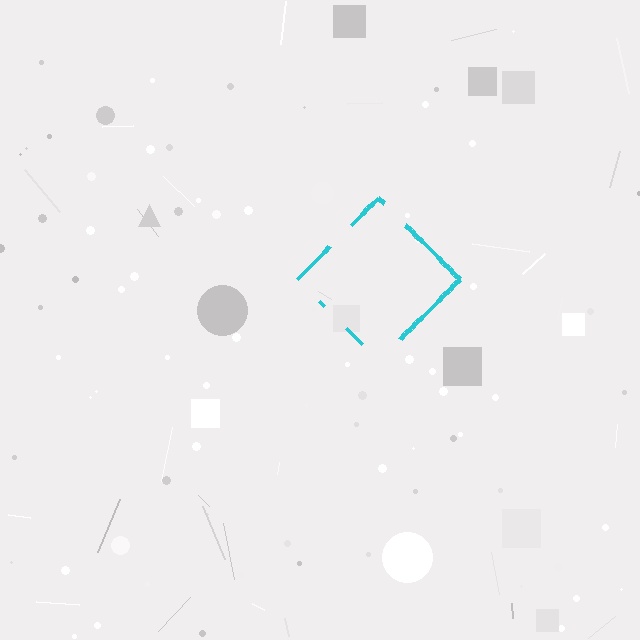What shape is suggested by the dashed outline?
The dashed outline suggests a diamond.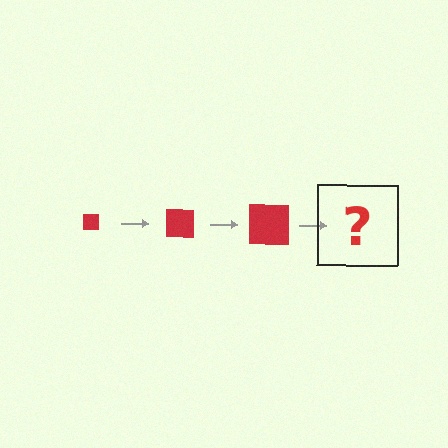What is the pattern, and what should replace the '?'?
The pattern is that the square gets progressively larger each step. The '?' should be a red square, larger than the previous one.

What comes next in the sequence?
The next element should be a red square, larger than the previous one.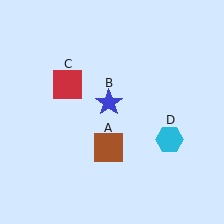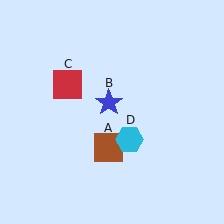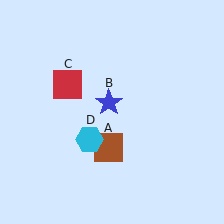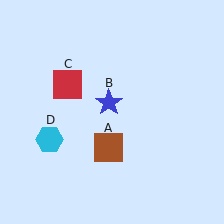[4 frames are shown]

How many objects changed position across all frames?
1 object changed position: cyan hexagon (object D).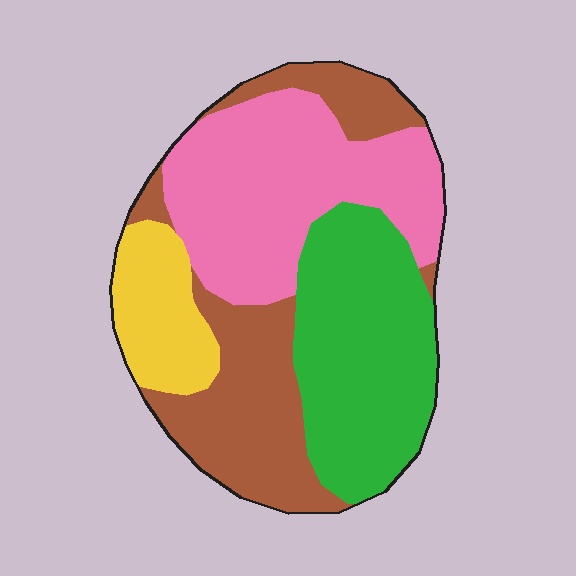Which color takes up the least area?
Yellow, at roughly 10%.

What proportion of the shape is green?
Green takes up about one quarter (1/4) of the shape.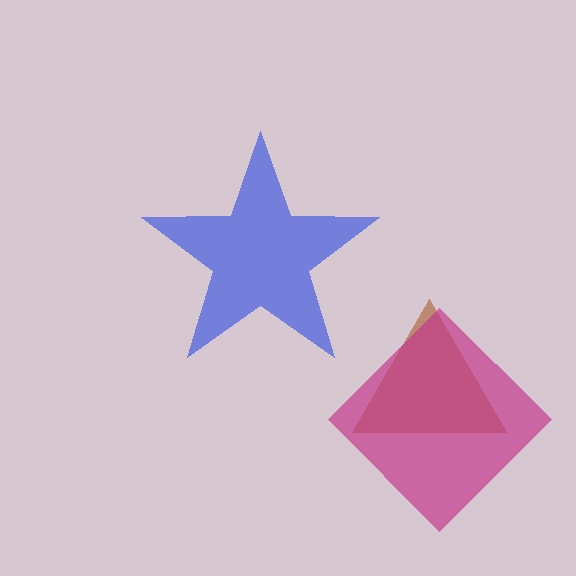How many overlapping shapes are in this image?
There are 3 overlapping shapes in the image.